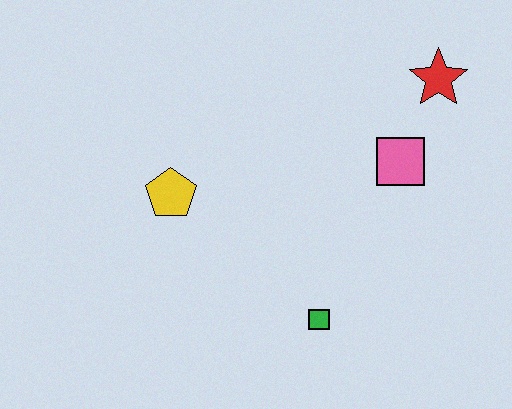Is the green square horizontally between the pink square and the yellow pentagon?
Yes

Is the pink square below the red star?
Yes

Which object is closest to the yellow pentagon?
The green square is closest to the yellow pentagon.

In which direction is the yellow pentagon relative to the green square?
The yellow pentagon is to the left of the green square.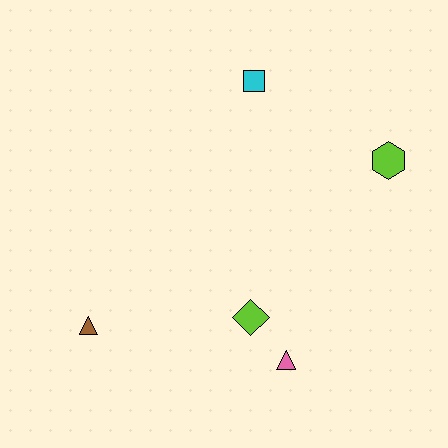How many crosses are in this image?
There are no crosses.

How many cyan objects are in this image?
There is 1 cyan object.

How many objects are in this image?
There are 5 objects.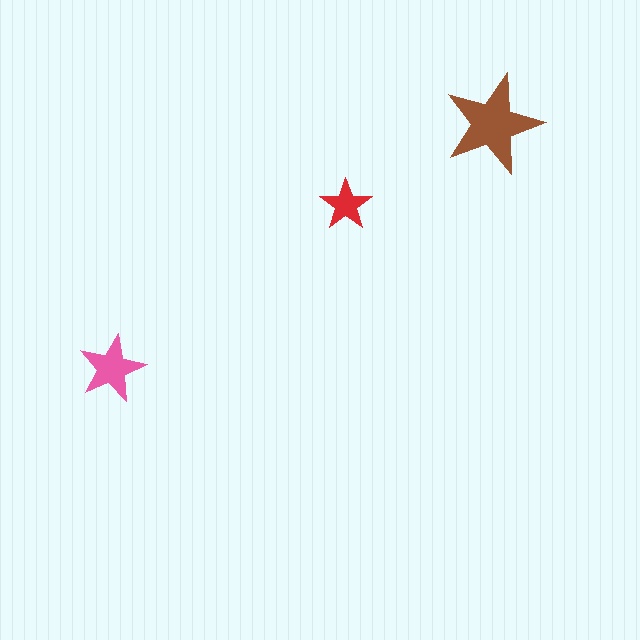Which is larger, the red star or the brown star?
The brown one.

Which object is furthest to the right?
The brown star is rightmost.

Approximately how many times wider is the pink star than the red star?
About 1.5 times wider.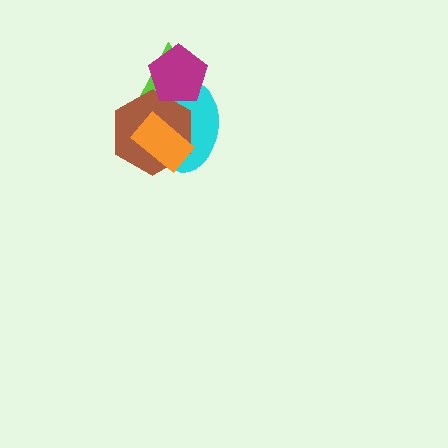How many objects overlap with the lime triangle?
4 objects overlap with the lime triangle.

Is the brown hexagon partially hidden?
Yes, it is partially covered by another shape.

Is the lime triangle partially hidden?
Yes, it is partially covered by another shape.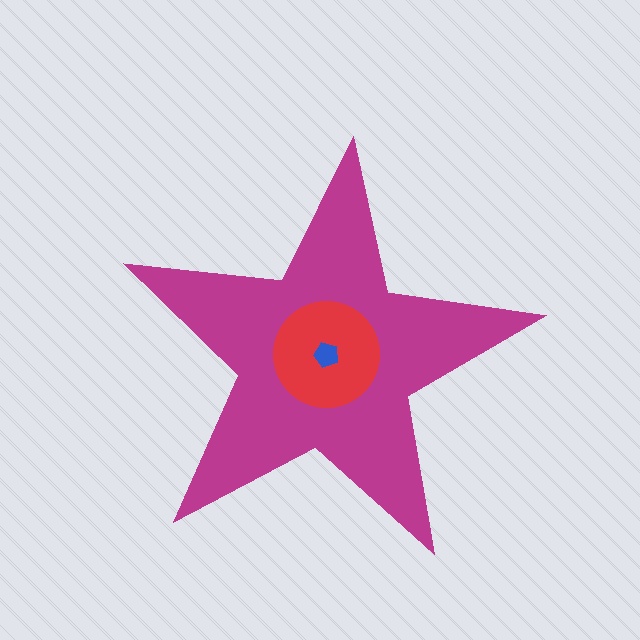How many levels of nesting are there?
3.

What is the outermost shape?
The magenta star.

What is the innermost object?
The blue pentagon.